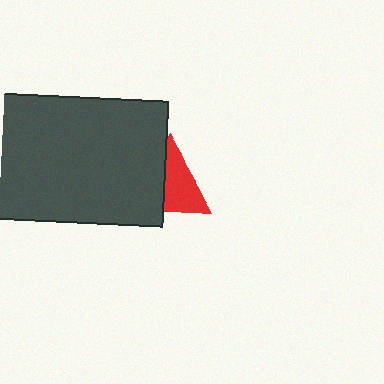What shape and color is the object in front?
The object in front is a dark gray rectangle.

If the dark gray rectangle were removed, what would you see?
You would see the complete red triangle.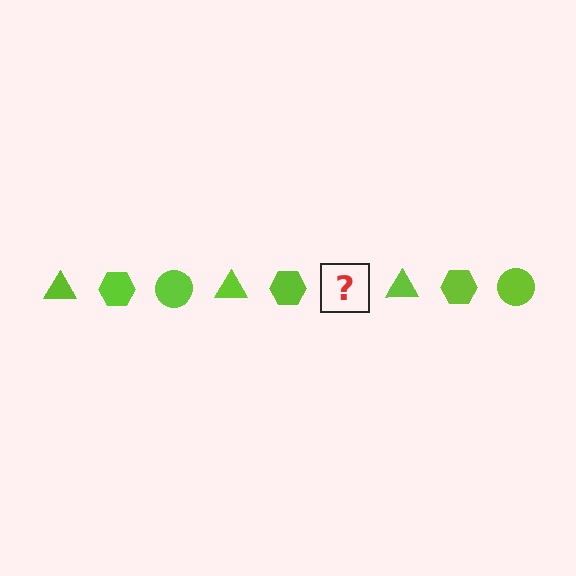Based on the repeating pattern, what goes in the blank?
The blank should be a lime circle.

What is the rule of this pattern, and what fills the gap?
The rule is that the pattern cycles through triangle, hexagon, circle shapes in lime. The gap should be filled with a lime circle.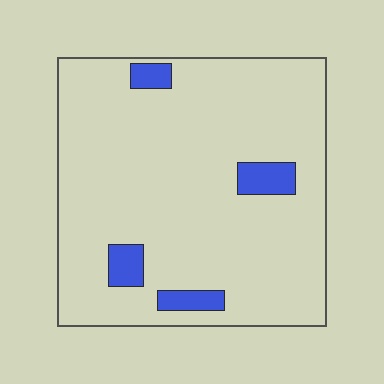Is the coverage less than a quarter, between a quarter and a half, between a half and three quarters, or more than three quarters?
Less than a quarter.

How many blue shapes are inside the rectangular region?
4.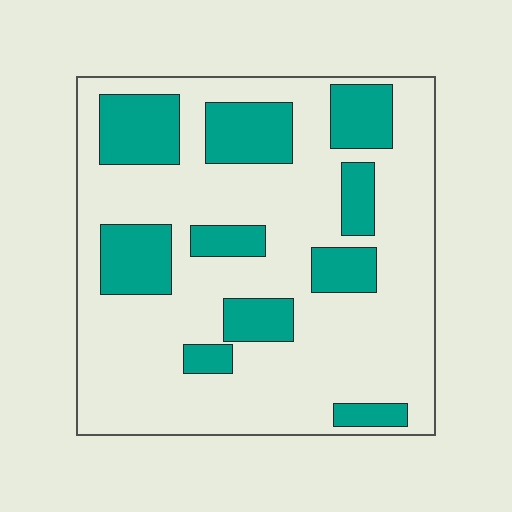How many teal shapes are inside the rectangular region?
10.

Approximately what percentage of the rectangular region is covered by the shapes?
Approximately 25%.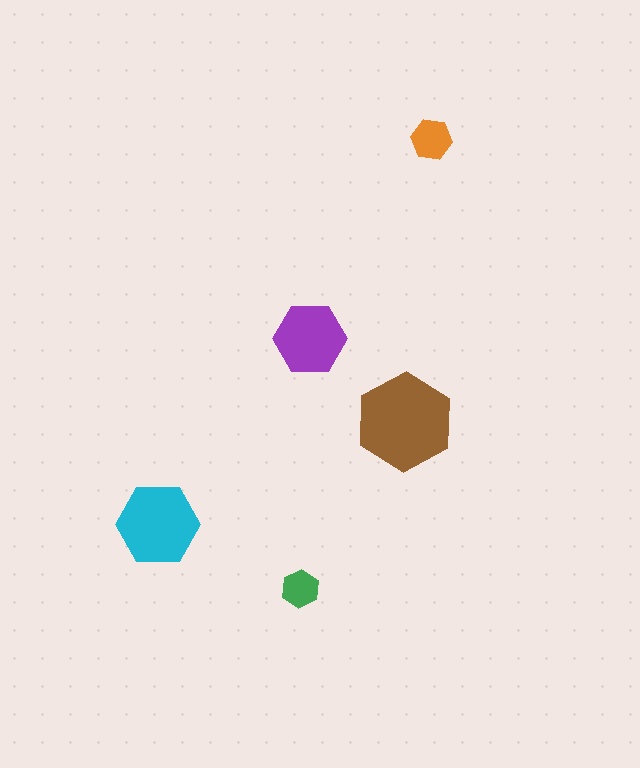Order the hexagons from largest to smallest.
the brown one, the cyan one, the purple one, the orange one, the green one.